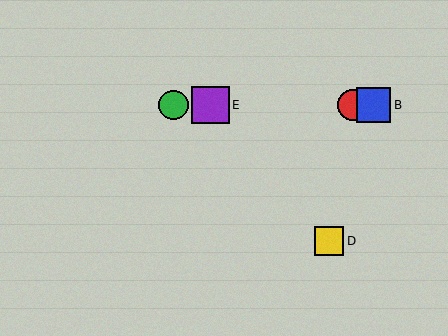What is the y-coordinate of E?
Object E is at y≈105.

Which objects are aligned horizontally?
Objects A, B, C, E are aligned horizontally.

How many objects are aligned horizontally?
4 objects (A, B, C, E) are aligned horizontally.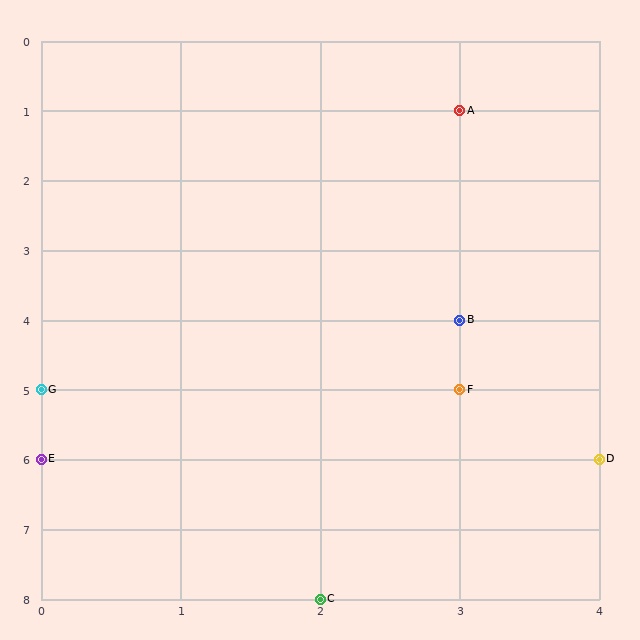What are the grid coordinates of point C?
Point C is at grid coordinates (2, 8).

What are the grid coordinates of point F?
Point F is at grid coordinates (3, 5).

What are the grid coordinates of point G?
Point G is at grid coordinates (0, 5).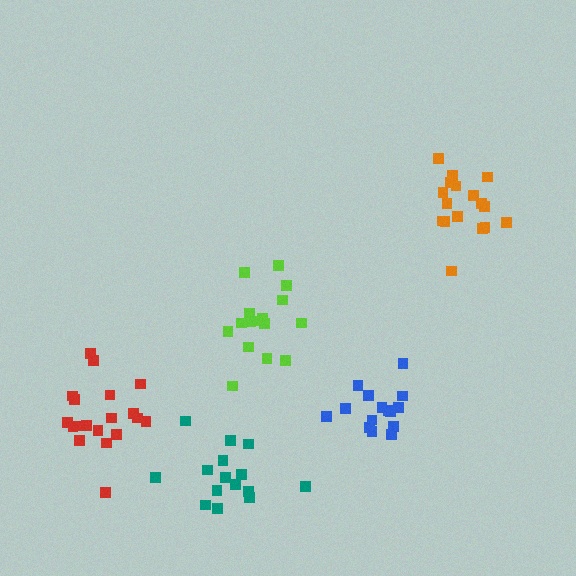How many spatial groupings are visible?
There are 5 spatial groupings.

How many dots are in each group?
Group 1: 19 dots, Group 2: 17 dots, Group 3: 15 dots, Group 4: 16 dots, Group 5: 15 dots (82 total).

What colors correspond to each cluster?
The clusters are colored: red, orange, blue, lime, teal.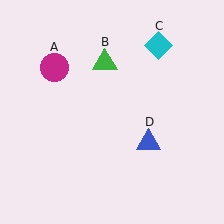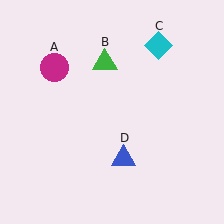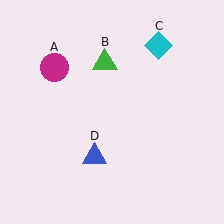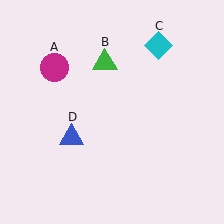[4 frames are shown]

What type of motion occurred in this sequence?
The blue triangle (object D) rotated clockwise around the center of the scene.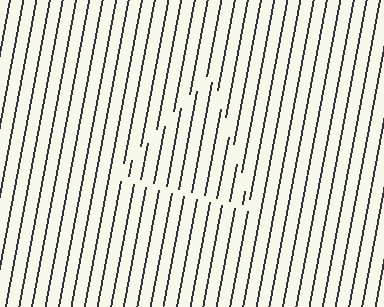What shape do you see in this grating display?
An illusory triangle. The interior of the shape contains the same grating, shifted by half a period — the contour is defined by the phase discontinuity where line-ends from the inner and outer gratings abut.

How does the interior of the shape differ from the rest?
The interior of the shape contains the same grating, shifted by half a period — the contour is defined by the phase discontinuity where line-ends from the inner and outer gratings abut.